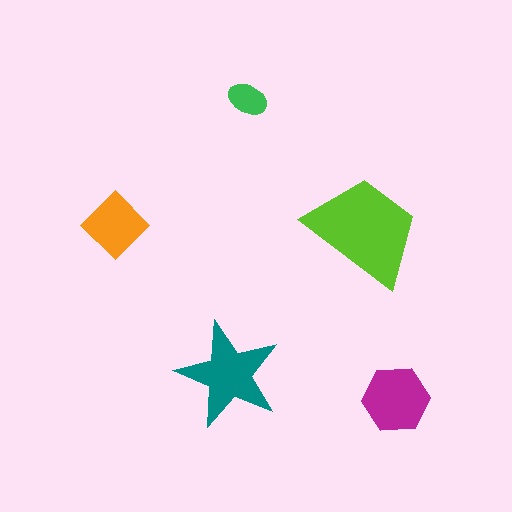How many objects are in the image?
There are 5 objects in the image.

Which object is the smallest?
The green ellipse.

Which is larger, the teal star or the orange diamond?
The teal star.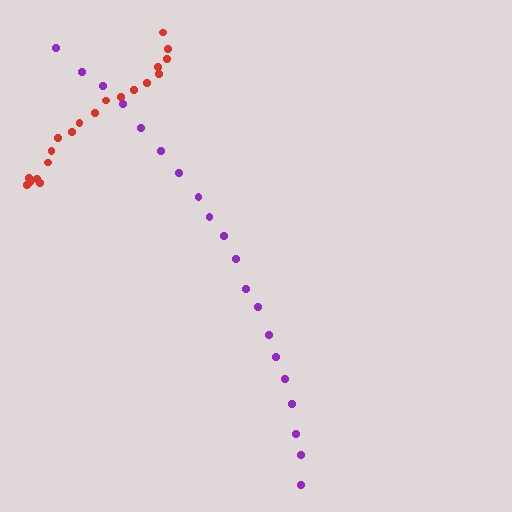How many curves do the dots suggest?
There are 2 distinct paths.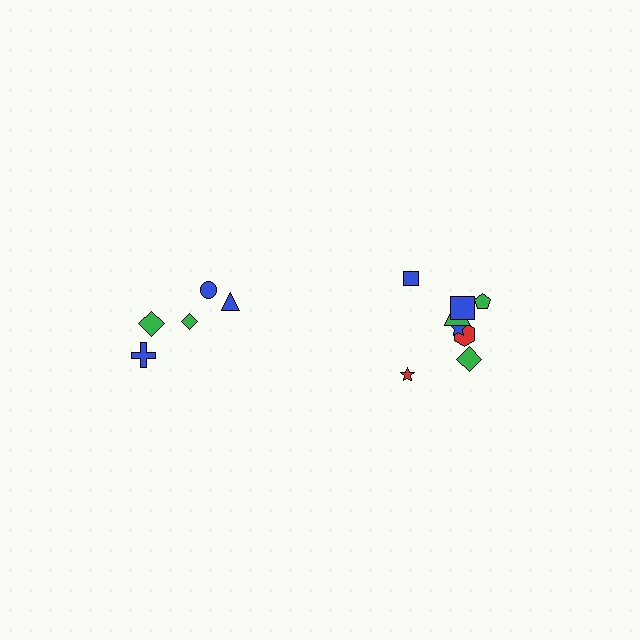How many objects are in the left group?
There are 5 objects.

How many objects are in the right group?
There are 8 objects.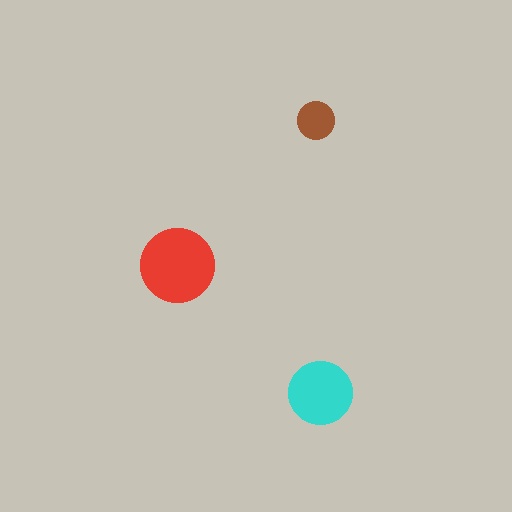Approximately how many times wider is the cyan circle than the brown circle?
About 1.5 times wider.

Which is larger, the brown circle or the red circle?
The red one.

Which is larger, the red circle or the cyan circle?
The red one.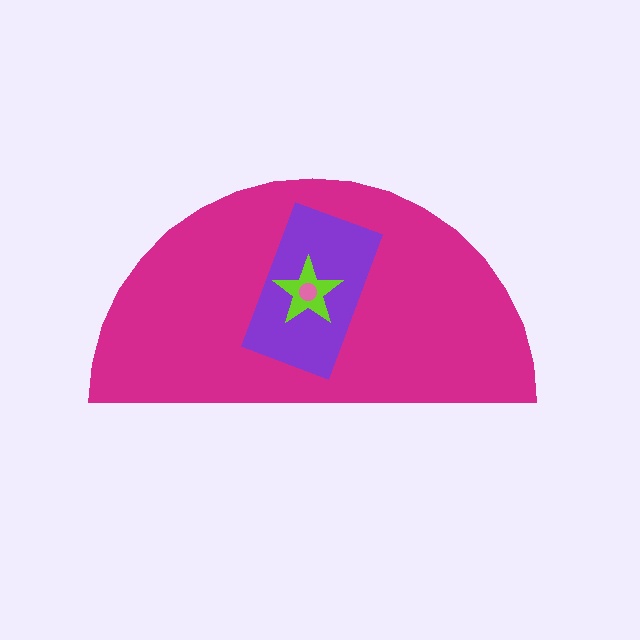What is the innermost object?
The pink circle.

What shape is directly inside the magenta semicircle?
The purple rectangle.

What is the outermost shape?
The magenta semicircle.